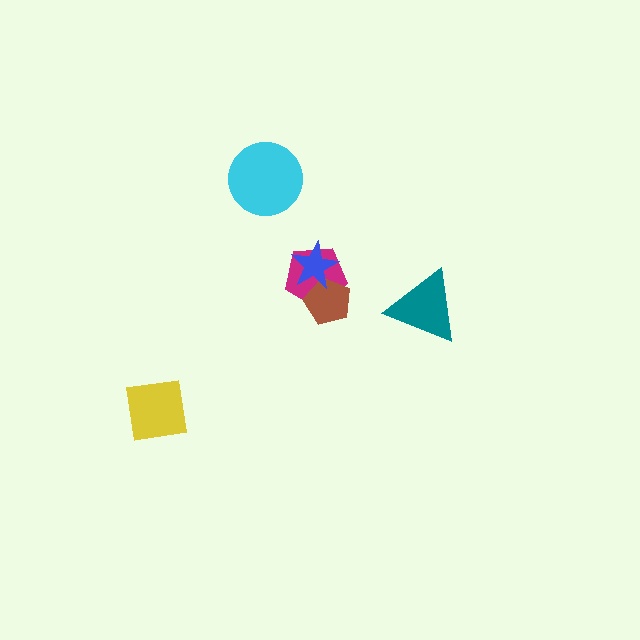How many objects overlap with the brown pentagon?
2 objects overlap with the brown pentagon.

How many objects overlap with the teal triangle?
0 objects overlap with the teal triangle.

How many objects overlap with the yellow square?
0 objects overlap with the yellow square.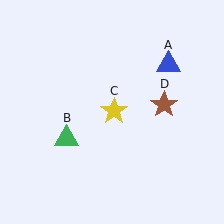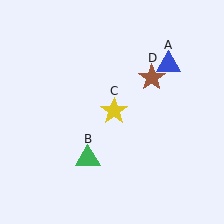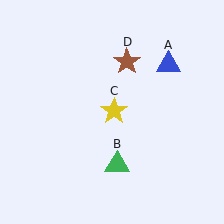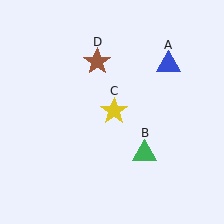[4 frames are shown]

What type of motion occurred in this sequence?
The green triangle (object B), brown star (object D) rotated counterclockwise around the center of the scene.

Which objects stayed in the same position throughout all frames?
Blue triangle (object A) and yellow star (object C) remained stationary.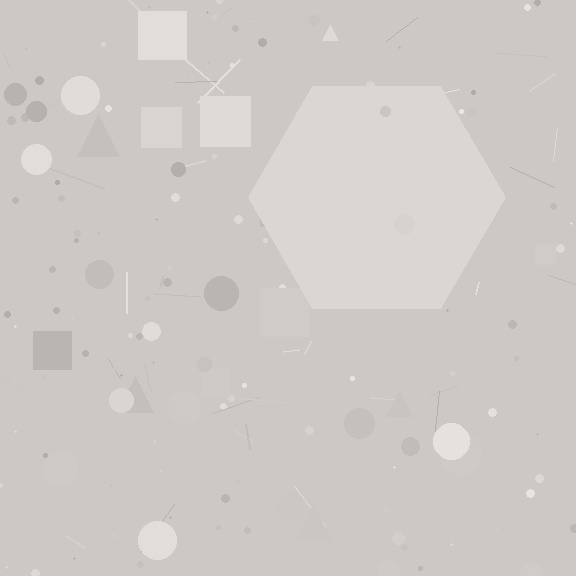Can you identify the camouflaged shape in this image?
The camouflaged shape is a hexagon.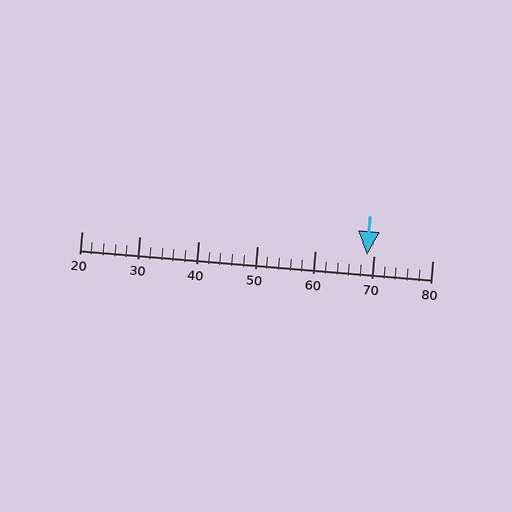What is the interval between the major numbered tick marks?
The major tick marks are spaced 10 units apart.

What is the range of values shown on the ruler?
The ruler shows values from 20 to 80.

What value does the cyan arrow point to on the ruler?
The cyan arrow points to approximately 69.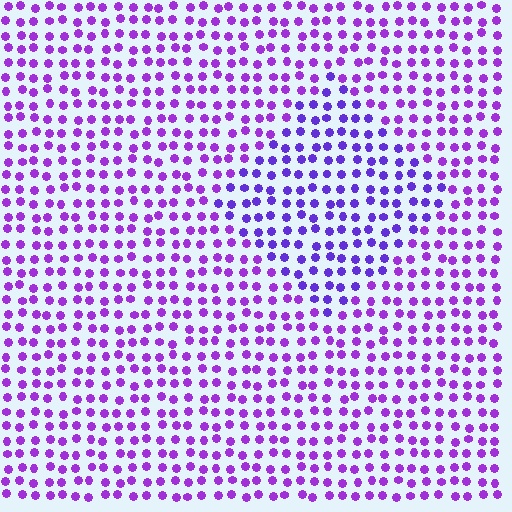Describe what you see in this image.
The image is filled with small purple elements in a uniform arrangement. A diamond-shaped region is visible where the elements are tinted to a slightly different hue, forming a subtle color boundary.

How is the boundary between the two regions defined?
The boundary is defined purely by a slight shift in hue (about 23 degrees). Spacing, size, and orientation are identical on both sides.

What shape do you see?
I see a diamond.